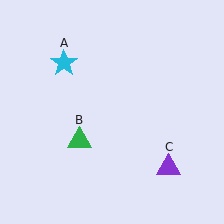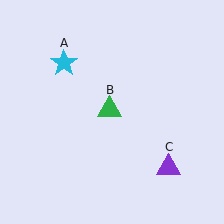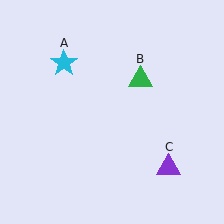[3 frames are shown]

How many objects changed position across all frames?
1 object changed position: green triangle (object B).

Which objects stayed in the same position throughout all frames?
Cyan star (object A) and purple triangle (object C) remained stationary.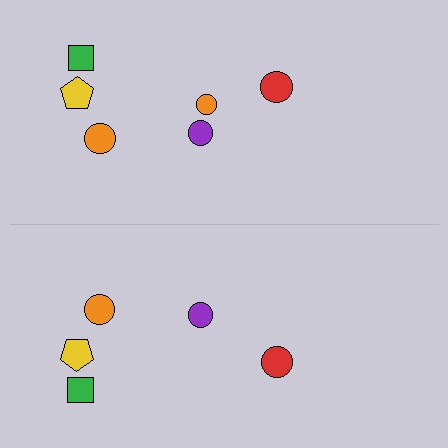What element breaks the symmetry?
A orange circle is missing from the bottom side.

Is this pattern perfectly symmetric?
No, the pattern is not perfectly symmetric. A orange circle is missing from the bottom side.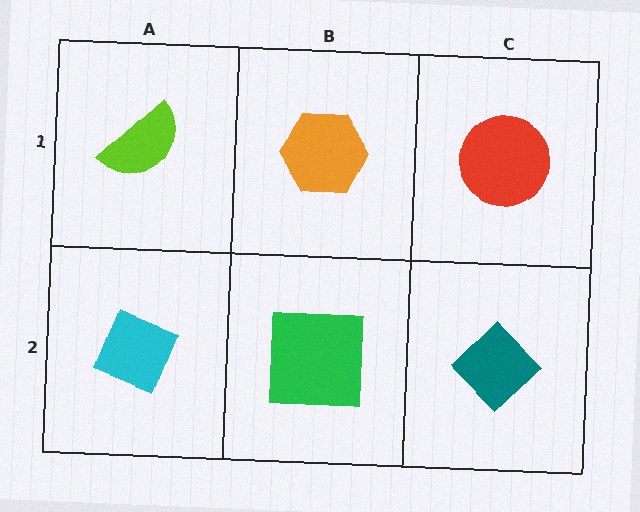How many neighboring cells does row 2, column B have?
3.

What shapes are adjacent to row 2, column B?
An orange hexagon (row 1, column B), a cyan diamond (row 2, column A), a teal diamond (row 2, column C).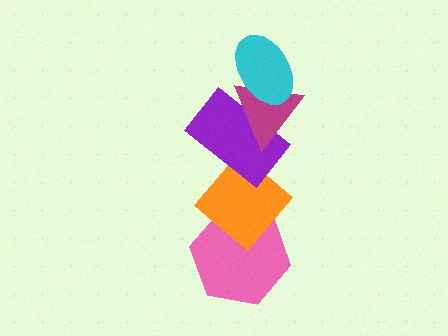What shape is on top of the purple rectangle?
The magenta triangle is on top of the purple rectangle.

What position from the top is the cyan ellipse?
The cyan ellipse is 1st from the top.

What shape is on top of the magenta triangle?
The cyan ellipse is on top of the magenta triangle.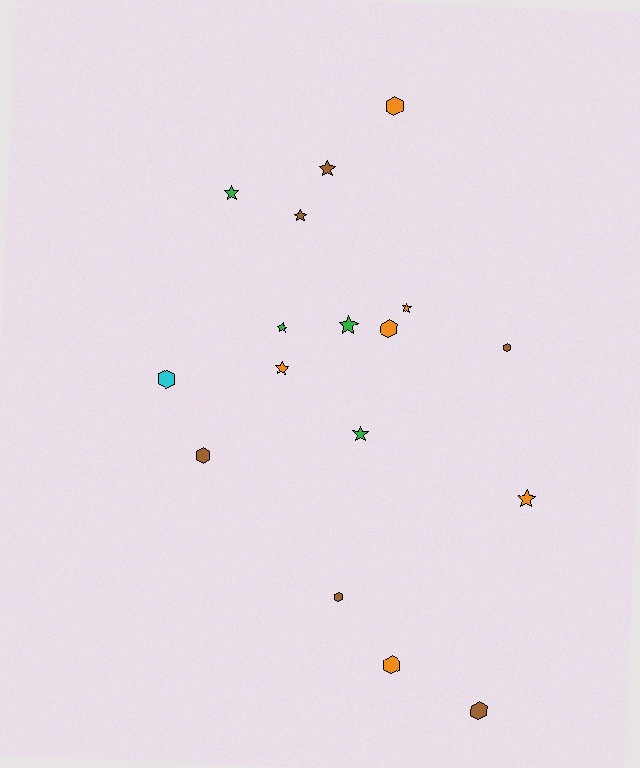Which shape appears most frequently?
Star, with 9 objects.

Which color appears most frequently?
Orange, with 6 objects.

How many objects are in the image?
There are 17 objects.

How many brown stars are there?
There are 2 brown stars.